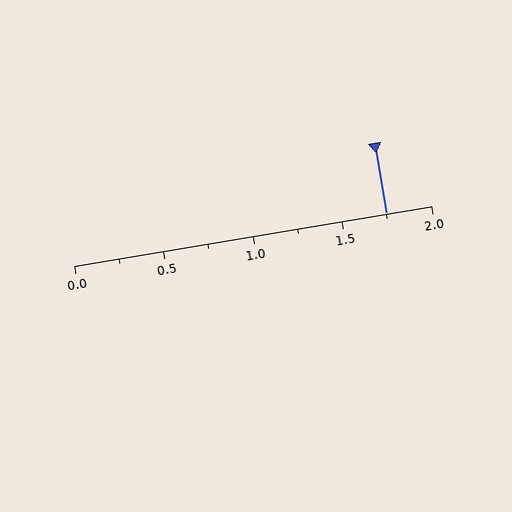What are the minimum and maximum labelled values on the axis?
The axis runs from 0.0 to 2.0.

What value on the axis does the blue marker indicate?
The marker indicates approximately 1.75.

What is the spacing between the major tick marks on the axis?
The major ticks are spaced 0.5 apart.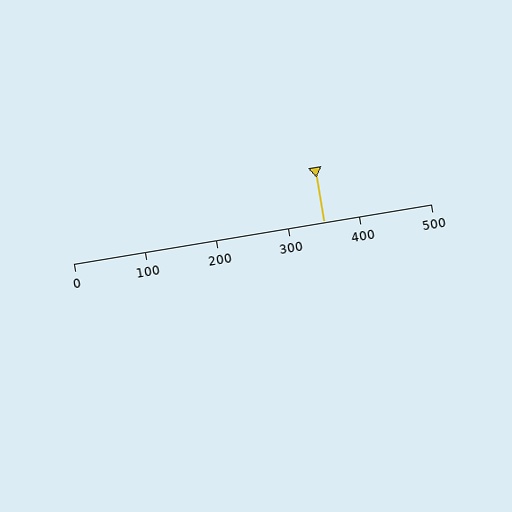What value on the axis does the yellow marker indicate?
The marker indicates approximately 350.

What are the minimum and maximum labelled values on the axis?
The axis runs from 0 to 500.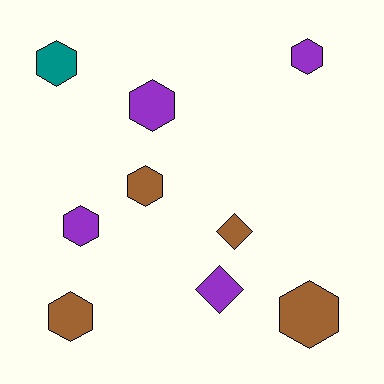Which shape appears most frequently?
Hexagon, with 7 objects.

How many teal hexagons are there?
There is 1 teal hexagon.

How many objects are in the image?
There are 9 objects.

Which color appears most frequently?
Purple, with 4 objects.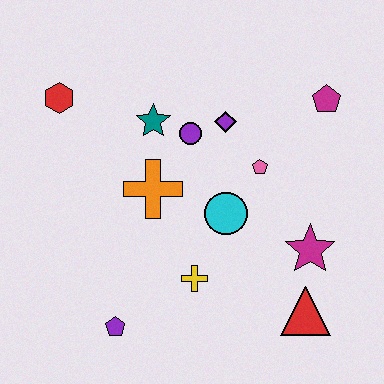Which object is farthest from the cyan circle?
The red hexagon is farthest from the cyan circle.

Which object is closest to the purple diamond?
The purple circle is closest to the purple diamond.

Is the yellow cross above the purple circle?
No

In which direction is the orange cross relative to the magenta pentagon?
The orange cross is to the left of the magenta pentagon.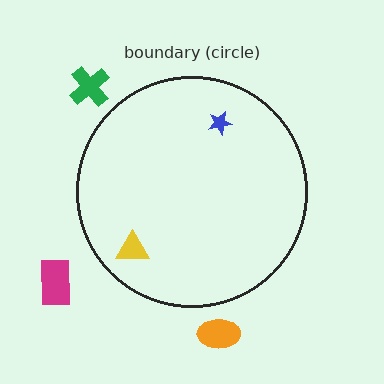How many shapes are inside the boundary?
2 inside, 3 outside.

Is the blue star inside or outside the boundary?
Inside.